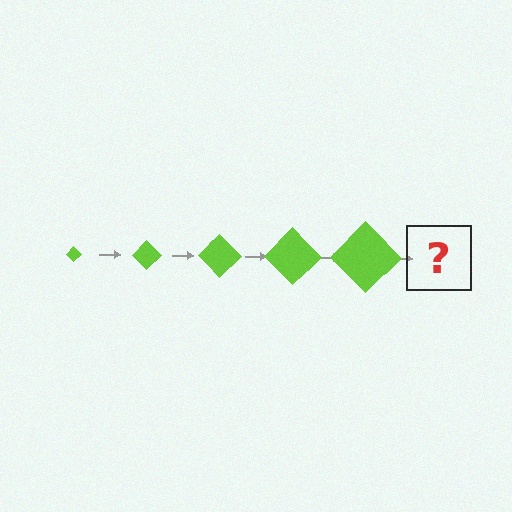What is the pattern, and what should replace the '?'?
The pattern is that the diamond gets progressively larger each step. The '?' should be a lime diamond, larger than the previous one.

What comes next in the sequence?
The next element should be a lime diamond, larger than the previous one.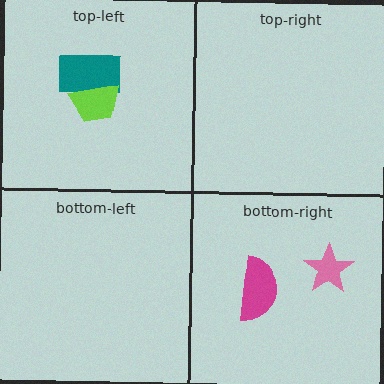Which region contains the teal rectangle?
The top-left region.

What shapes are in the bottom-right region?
The magenta semicircle, the pink star.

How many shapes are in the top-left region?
2.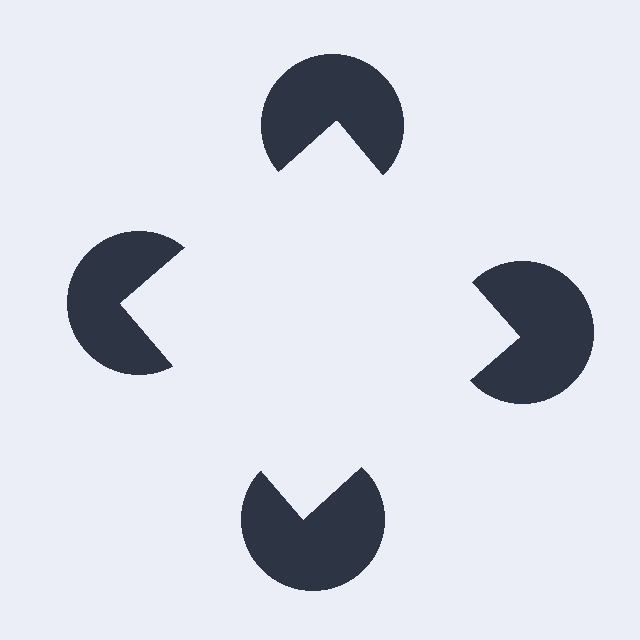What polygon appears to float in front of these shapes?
An illusory square — its edges are inferred from the aligned wedge cuts in the pac-man discs, not physically drawn.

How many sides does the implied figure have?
4 sides.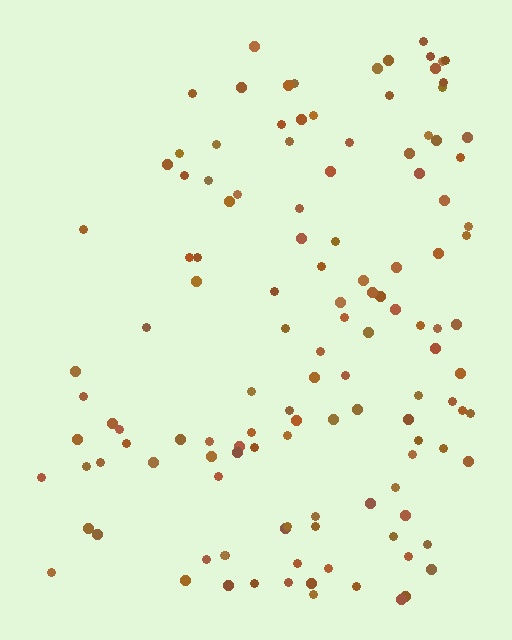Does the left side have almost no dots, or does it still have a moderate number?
Still a moderate number, just noticeably fewer than the right.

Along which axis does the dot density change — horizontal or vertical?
Horizontal.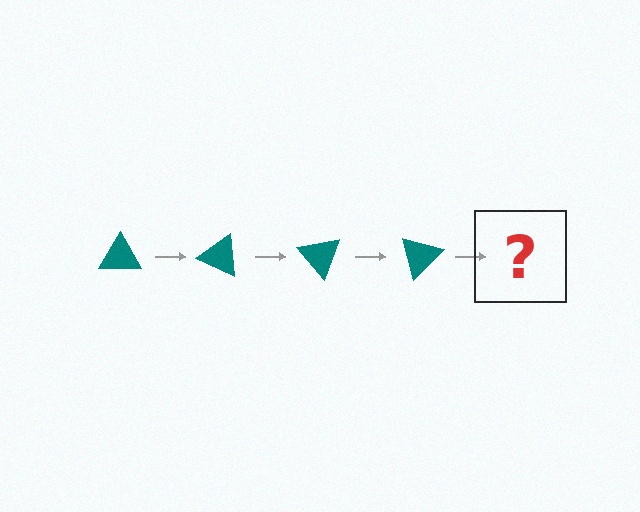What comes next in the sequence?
The next element should be a teal triangle rotated 100 degrees.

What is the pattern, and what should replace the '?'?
The pattern is that the triangle rotates 25 degrees each step. The '?' should be a teal triangle rotated 100 degrees.